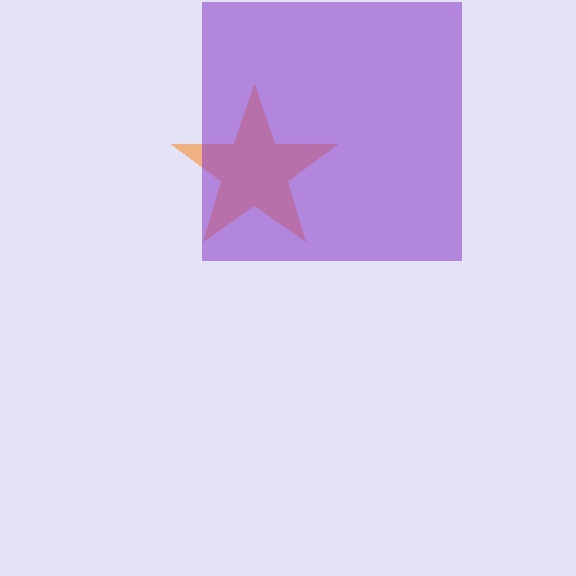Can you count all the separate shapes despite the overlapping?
Yes, there are 2 separate shapes.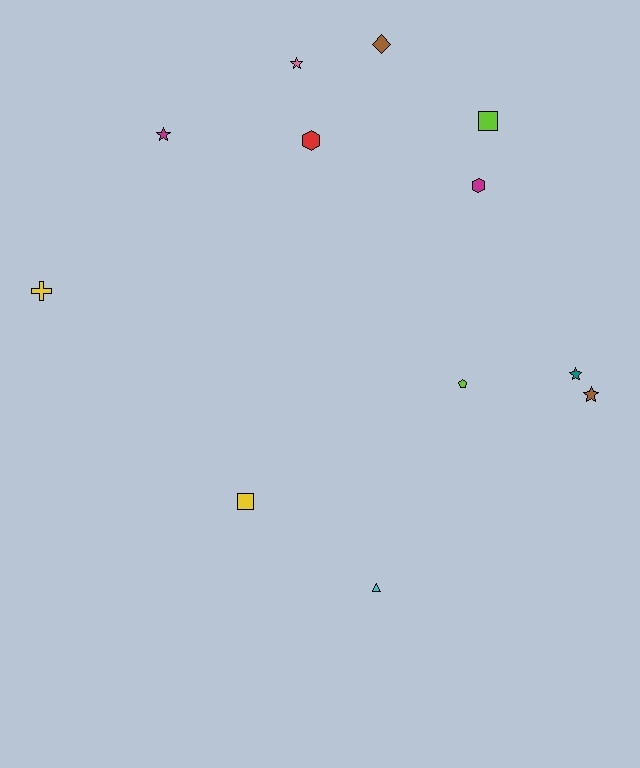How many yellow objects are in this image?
There are 2 yellow objects.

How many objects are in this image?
There are 12 objects.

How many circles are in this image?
There are no circles.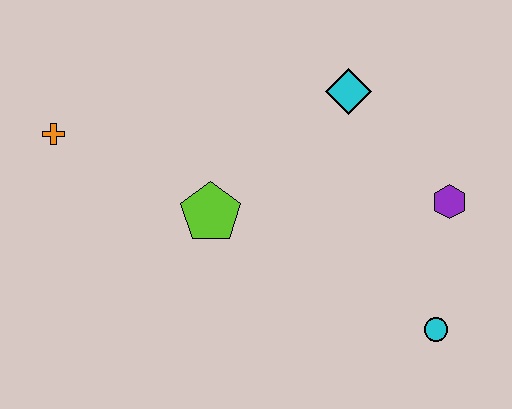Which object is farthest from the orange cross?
The cyan circle is farthest from the orange cross.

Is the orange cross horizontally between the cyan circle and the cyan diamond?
No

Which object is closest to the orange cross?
The lime pentagon is closest to the orange cross.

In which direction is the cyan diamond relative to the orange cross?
The cyan diamond is to the right of the orange cross.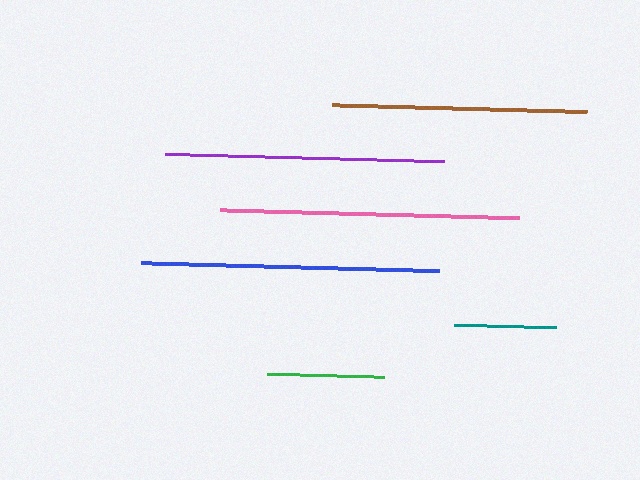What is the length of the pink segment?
The pink segment is approximately 300 pixels long.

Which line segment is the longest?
The pink line is the longest at approximately 300 pixels.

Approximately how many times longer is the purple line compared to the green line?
The purple line is approximately 2.4 times the length of the green line.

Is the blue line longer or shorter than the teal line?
The blue line is longer than the teal line.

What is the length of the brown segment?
The brown segment is approximately 256 pixels long.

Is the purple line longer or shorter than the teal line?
The purple line is longer than the teal line.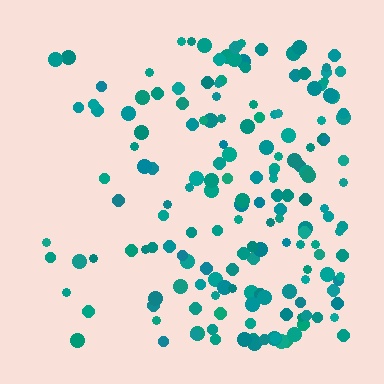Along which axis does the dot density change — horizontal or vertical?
Horizontal.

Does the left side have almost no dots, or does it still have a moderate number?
Still a moderate number, just noticeably fewer than the right.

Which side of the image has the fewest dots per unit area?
The left.